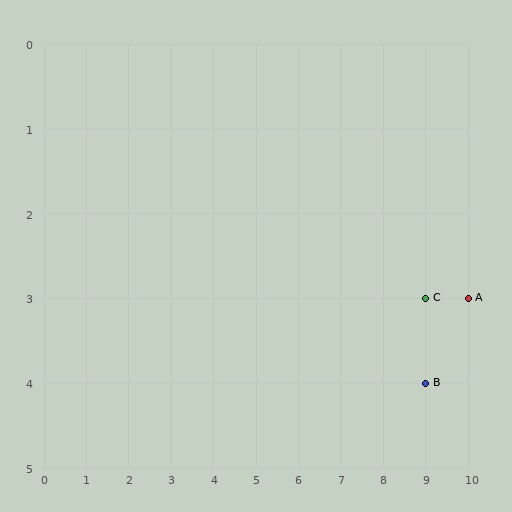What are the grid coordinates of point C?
Point C is at grid coordinates (9, 3).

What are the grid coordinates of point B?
Point B is at grid coordinates (9, 4).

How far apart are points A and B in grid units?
Points A and B are 1 column and 1 row apart (about 1.4 grid units diagonally).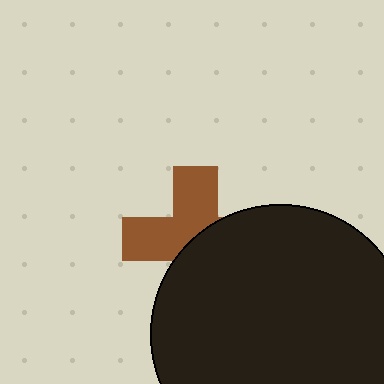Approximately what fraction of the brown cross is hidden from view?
Roughly 50% of the brown cross is hidden behind the black circle.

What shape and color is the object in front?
The object in front is a black circle.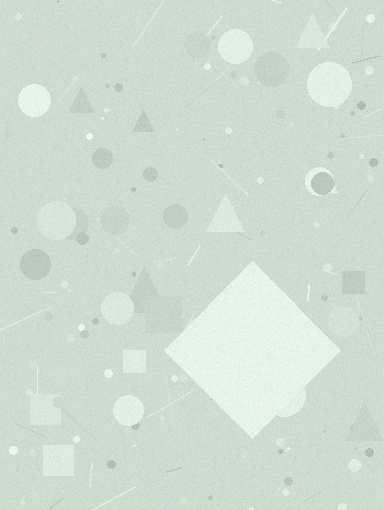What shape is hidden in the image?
A diamond is hidden in the image.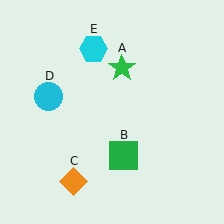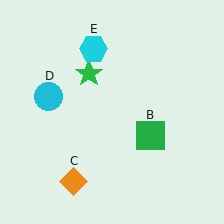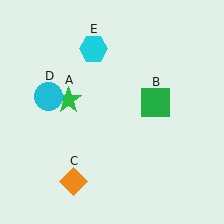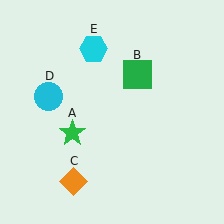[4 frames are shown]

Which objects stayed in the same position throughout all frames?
Orange diamond (object C) and cyan circle (object D) and cyan hexagon (object E) remained stationary.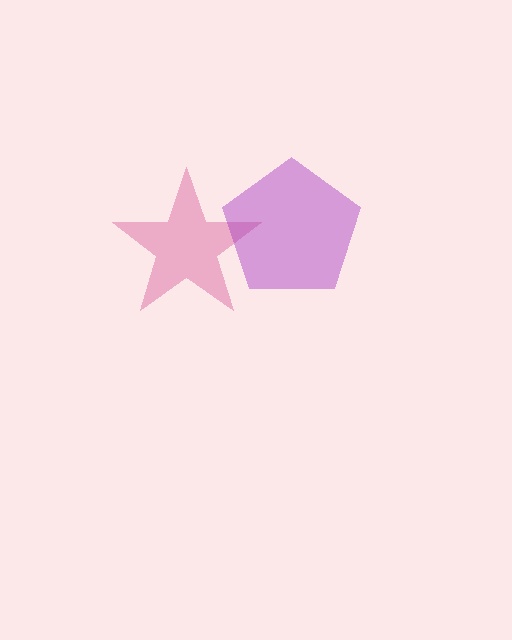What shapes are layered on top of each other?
The layered shapes are: a pink star, a purple pentagon.